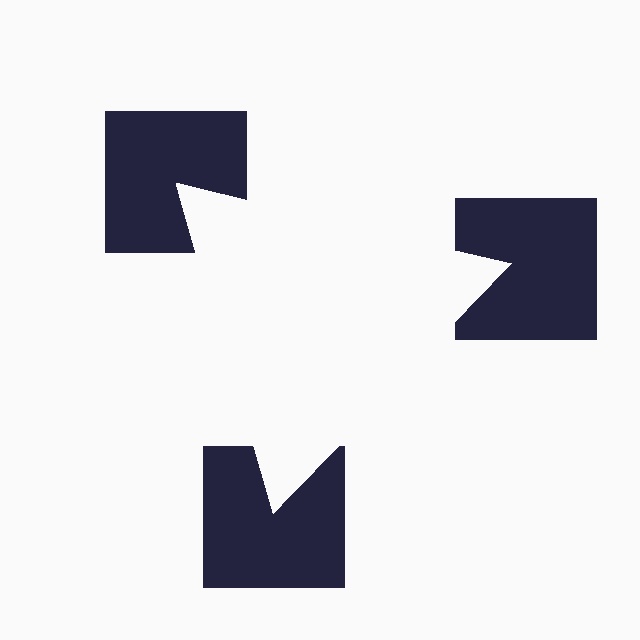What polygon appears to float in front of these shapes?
An illusory triangle — its edges are inferred from the aligned wedge cuts in the notched squares, not physically drawn.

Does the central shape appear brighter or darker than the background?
It typically appears slightly brighter than the background, even though no actual brightness change is drawn.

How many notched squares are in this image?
There are 3 — one at each vertex of the illusory triangle.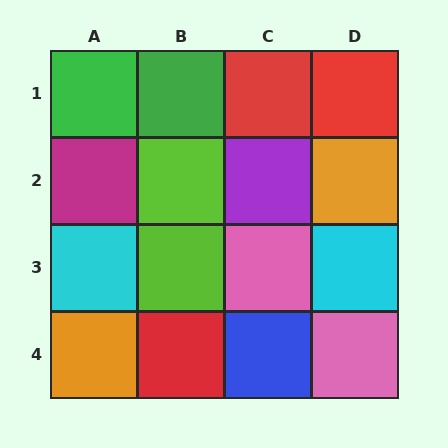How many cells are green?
2 cells are green.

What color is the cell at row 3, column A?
Cyan.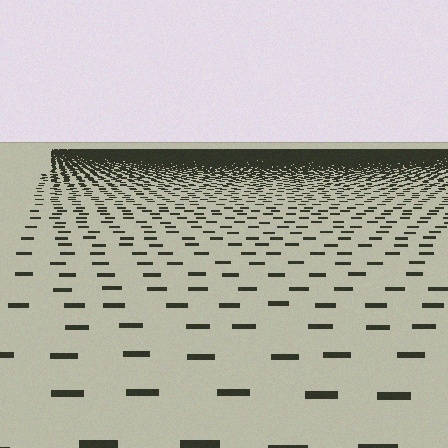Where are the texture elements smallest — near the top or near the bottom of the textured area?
Near the top.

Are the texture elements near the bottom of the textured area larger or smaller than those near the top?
Larger. Near the bottom, elements are closer to the viewer and appear at a bigger on-screen size.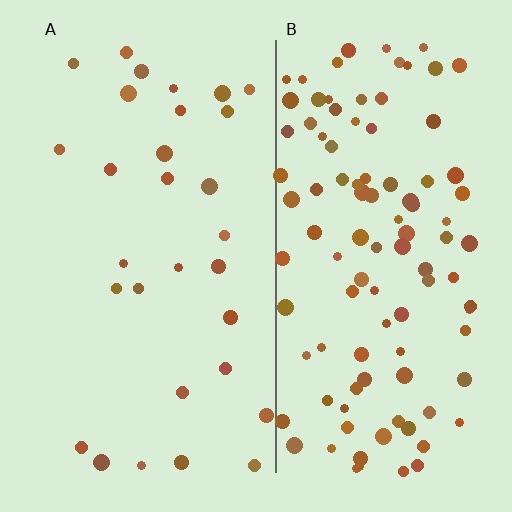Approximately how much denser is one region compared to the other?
Approximately 3.5× — region B over region A.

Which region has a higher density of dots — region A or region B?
B (the right).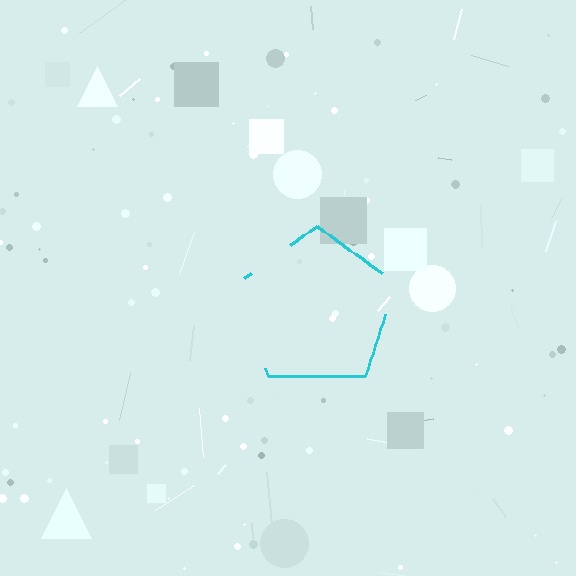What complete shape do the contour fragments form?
The contour fragments form a pentagon.